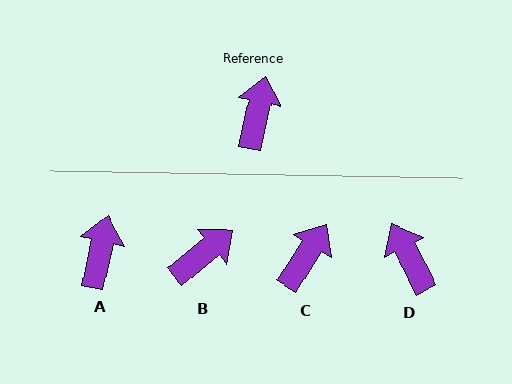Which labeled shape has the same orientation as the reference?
A.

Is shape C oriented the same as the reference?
No, it is off by about 21 degrees.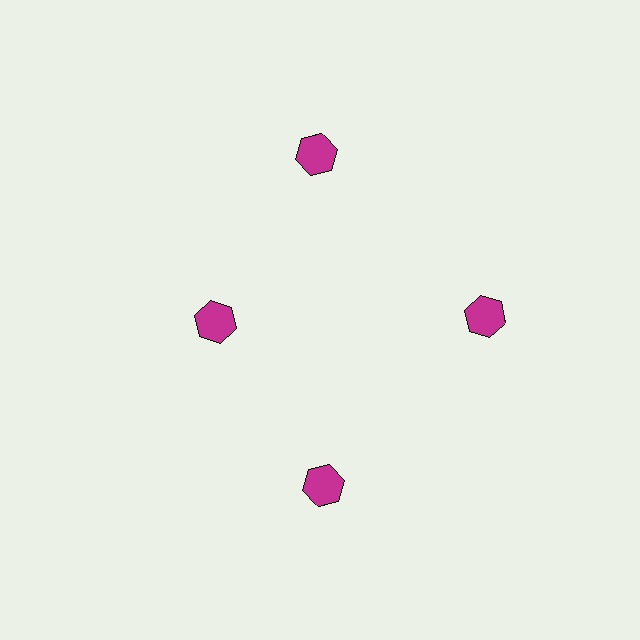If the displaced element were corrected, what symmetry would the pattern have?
It would have 4-fold rotational symmetry — the pattern would map onto itself every 90 degrees.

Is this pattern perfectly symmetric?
No. The 4 magenta hexagons are arranged in a ring, but one element near the 9 o'clock position is pulled inward toward the center, breaking the 4-fold rotational symmetry.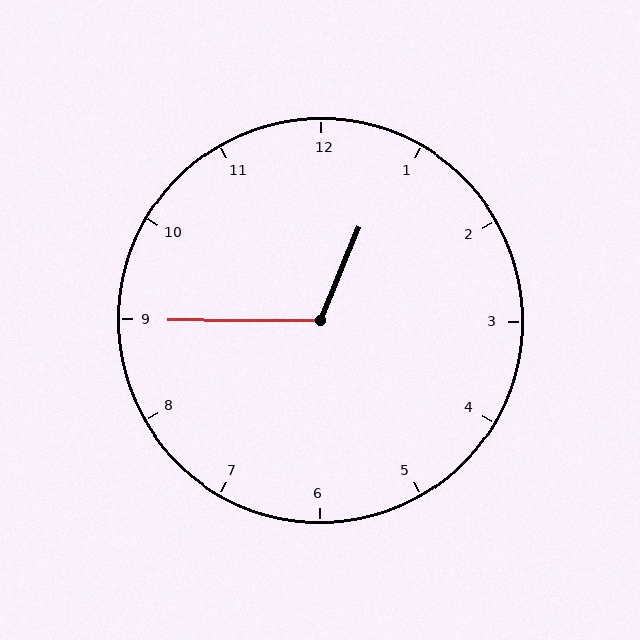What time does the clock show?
12:45.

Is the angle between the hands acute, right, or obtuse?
It is obtuse.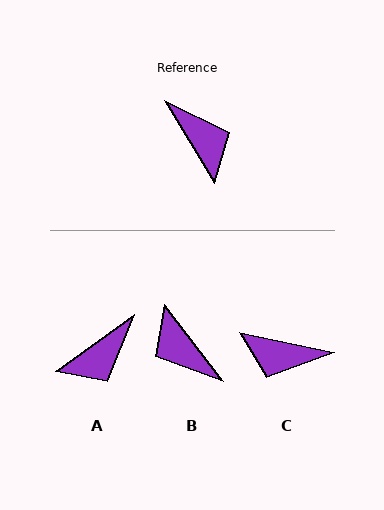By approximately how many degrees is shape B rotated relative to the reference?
Approximately 174 degrees clockwise.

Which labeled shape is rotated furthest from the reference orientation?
B, about 174 degrees away.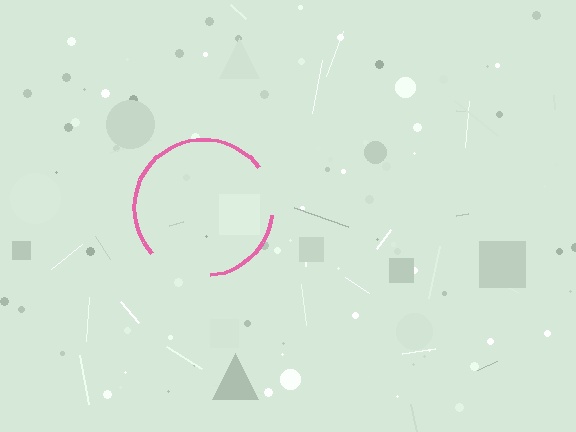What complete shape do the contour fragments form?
The contour fragments form a circle.